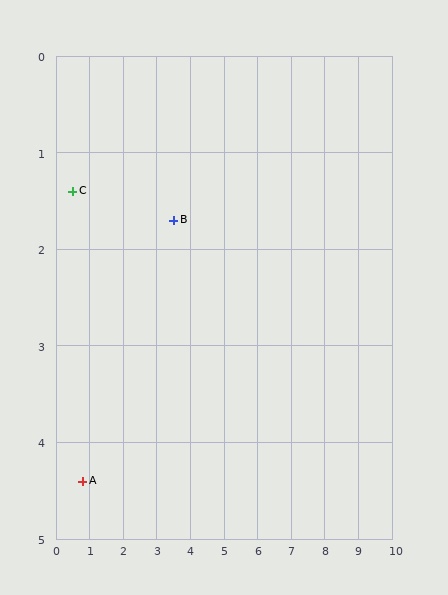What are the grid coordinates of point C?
Point C is at approximately (0.5, 1.4).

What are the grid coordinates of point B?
Point B is at approximately (3.5, 1.7).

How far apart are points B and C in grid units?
Points B and C are about 3.0 grid units apart.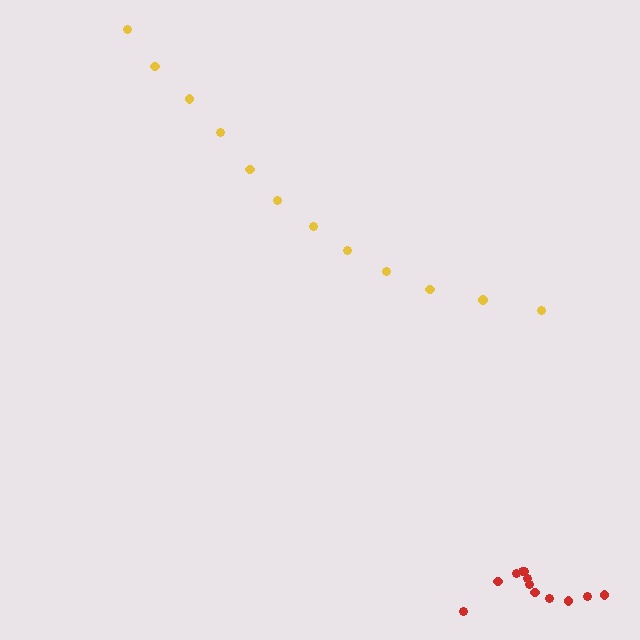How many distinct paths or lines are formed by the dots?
There are 2 distinct paths.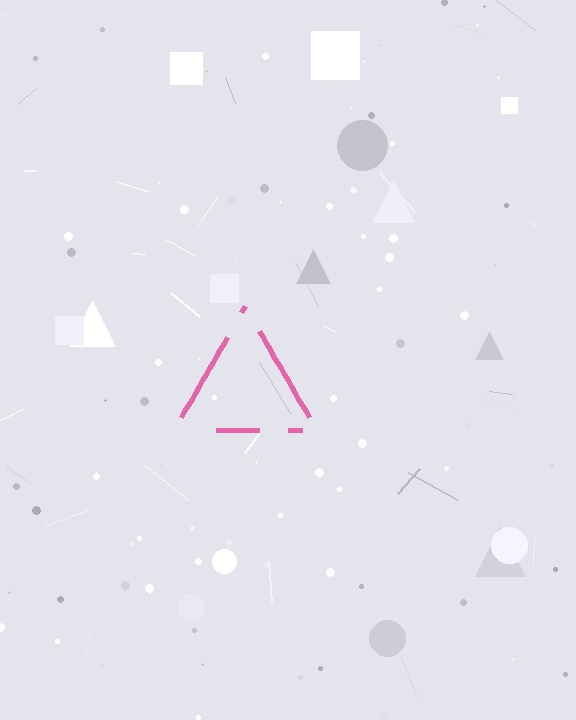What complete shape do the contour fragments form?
The contour fragments form a triangle.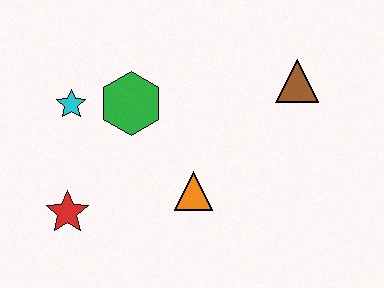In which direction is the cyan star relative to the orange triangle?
The cyan star is to the left of the orange triangle.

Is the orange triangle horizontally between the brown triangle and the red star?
Yes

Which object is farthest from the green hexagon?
The brown triangle is farthest from the green hexagon.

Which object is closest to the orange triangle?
The green hexagon is closest to the orange triangle.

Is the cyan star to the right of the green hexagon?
No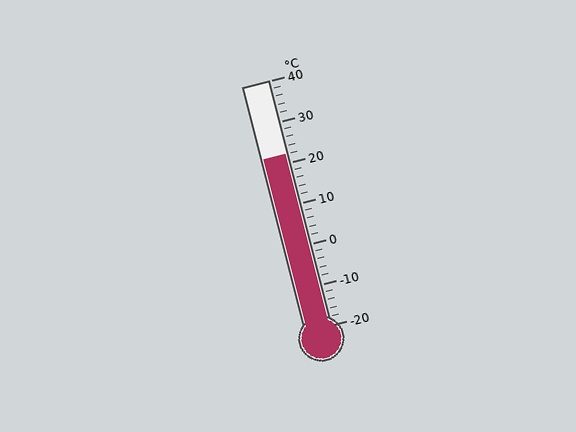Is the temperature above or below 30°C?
The temperature is below 30°C.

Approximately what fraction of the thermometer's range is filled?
The thermometer is filled to approximately 70% of its range.